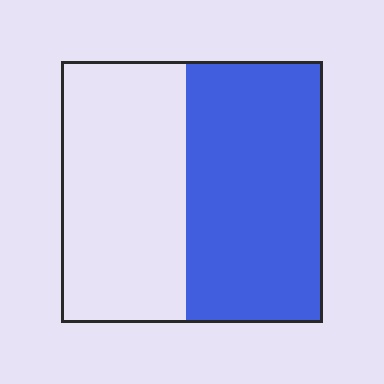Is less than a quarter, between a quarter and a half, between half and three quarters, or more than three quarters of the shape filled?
Between half and three quarters.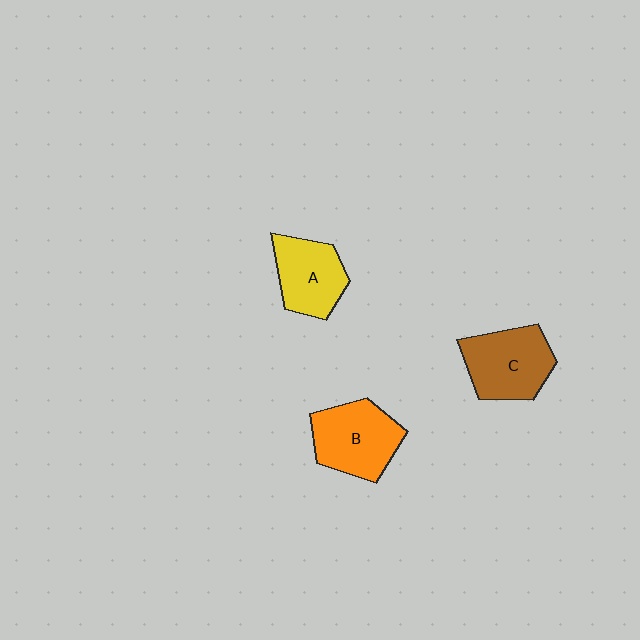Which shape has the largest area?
Shape B (orange).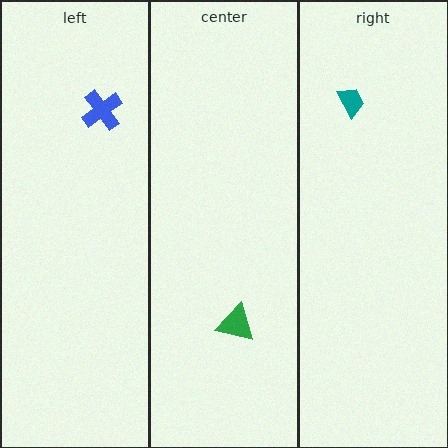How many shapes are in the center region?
1.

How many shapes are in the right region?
1.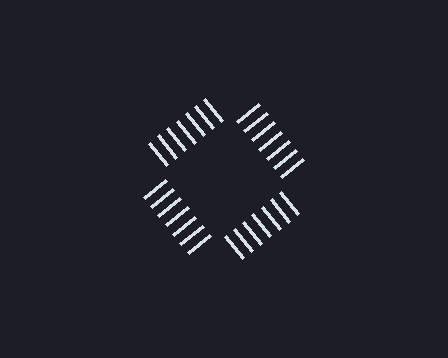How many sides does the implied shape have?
4 sides — the line-ends trace a square.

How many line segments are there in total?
28 — 7 along each of the 4 edges.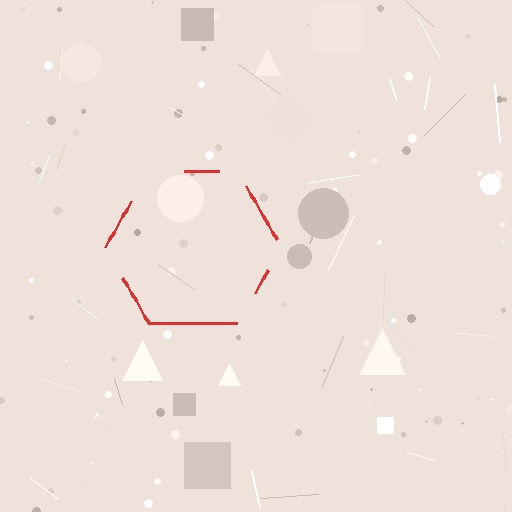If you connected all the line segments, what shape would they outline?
They would outline a hexagon.